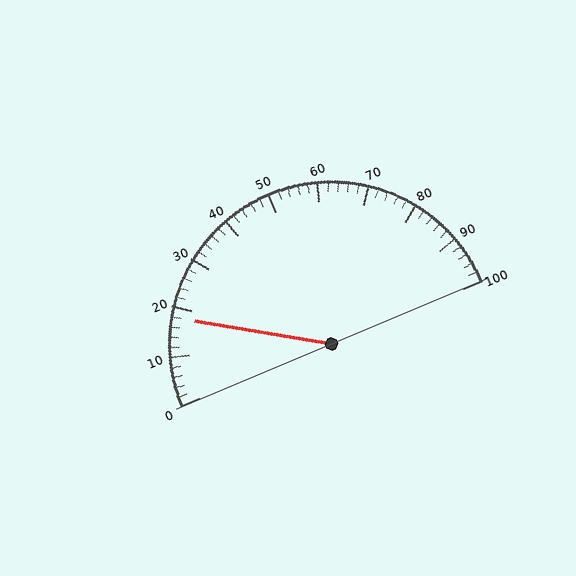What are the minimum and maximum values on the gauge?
The gauge ranges from 0 to 100.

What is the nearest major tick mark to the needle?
The nearest major tick mark is 20.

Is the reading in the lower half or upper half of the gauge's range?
The reading is in the lower half of the range (0 to 100).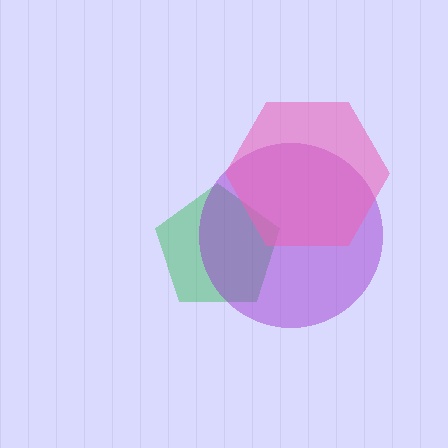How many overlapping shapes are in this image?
There are 3 overlapping shapes in the image.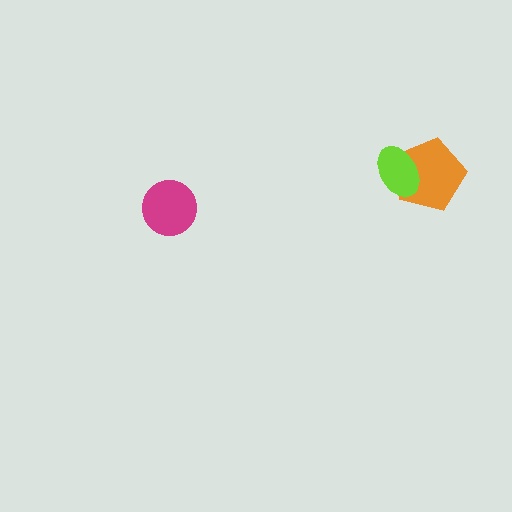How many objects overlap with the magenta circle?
0 objects overlap with the magenta circle.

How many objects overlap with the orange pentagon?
1 object overlaps with the orange pentagon.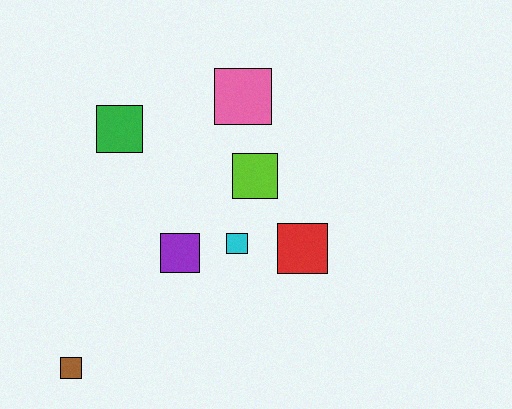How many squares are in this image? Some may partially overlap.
There are 7 squares.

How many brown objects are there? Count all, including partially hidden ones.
There is 1 brown object.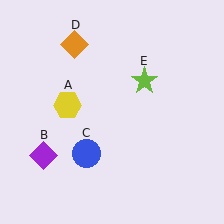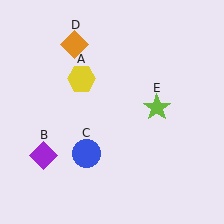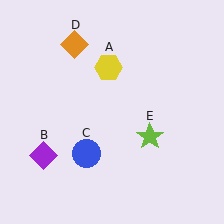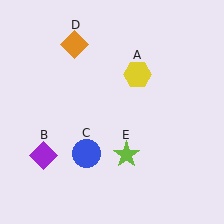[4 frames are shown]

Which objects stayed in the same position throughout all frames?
Purple diamond (object B) and blue circle (object C) and orange diamond (object D) remained stationary.